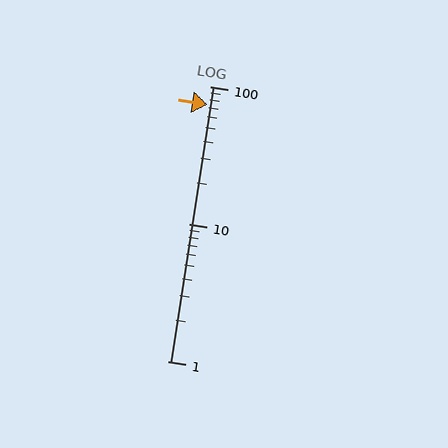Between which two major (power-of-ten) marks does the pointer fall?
The pointer is between 10 and 100.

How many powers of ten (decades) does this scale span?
The scale spans 2 decades, from 1 to 100.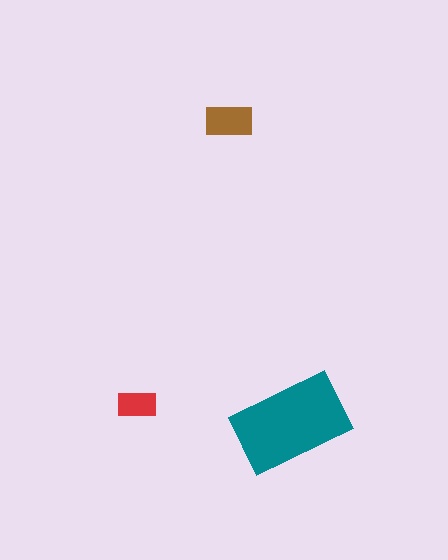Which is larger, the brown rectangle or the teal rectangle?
The teal one.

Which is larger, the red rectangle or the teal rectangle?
The teal one.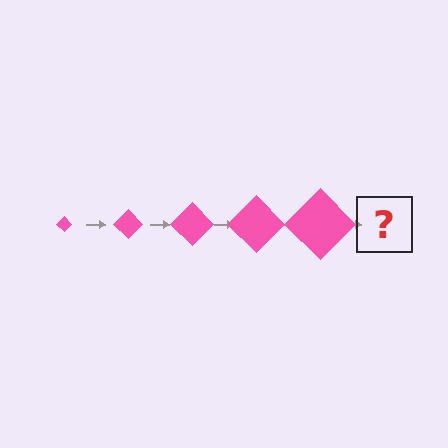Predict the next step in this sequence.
The next step is a pink diamond, larger than the previous one.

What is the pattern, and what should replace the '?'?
The pattern is that the diamond gets progressively larger each step. The '?' should be a pink diamond, larger than the previous one.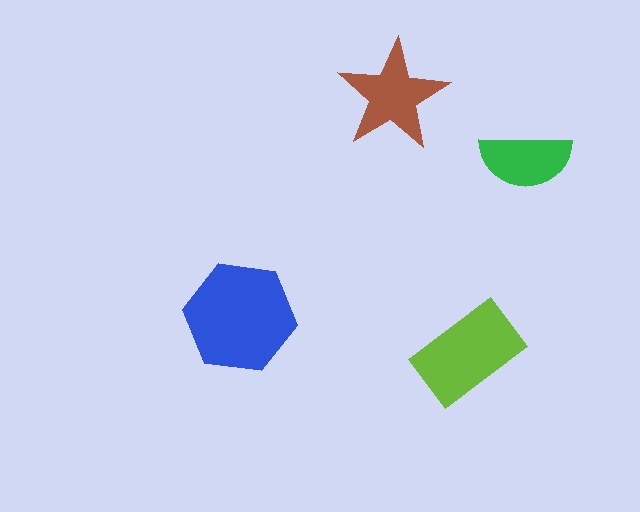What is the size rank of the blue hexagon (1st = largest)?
1st.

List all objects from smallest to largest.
The green semicircle, the brown star, the lime rectangle, the blue hexagon.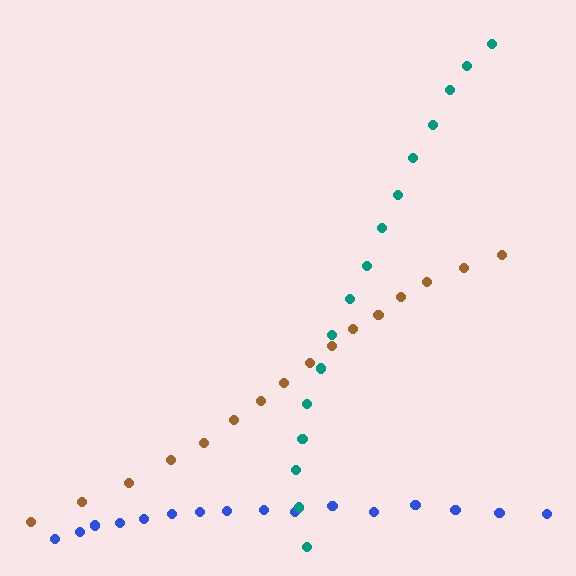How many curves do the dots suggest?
There are 3 distinct paths.